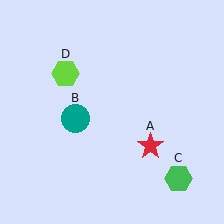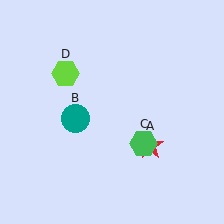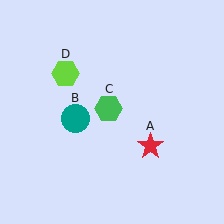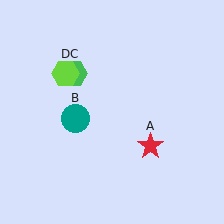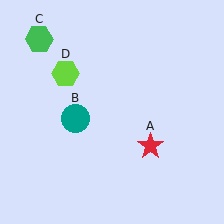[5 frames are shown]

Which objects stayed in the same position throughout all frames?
Red star (object A) and teal circle (object B) and lime hexagon (object D) remained stationary.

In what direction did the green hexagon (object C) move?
The green hexagon (object C) moved up and to the left.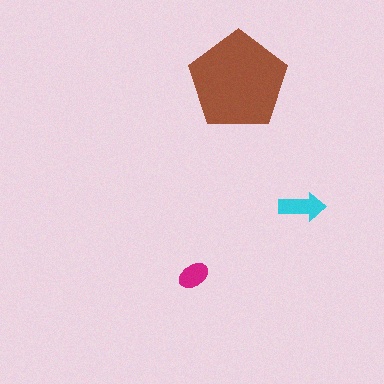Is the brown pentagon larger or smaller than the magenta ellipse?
Larger.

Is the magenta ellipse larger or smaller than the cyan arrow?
Smaller.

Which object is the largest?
The brown pentagon.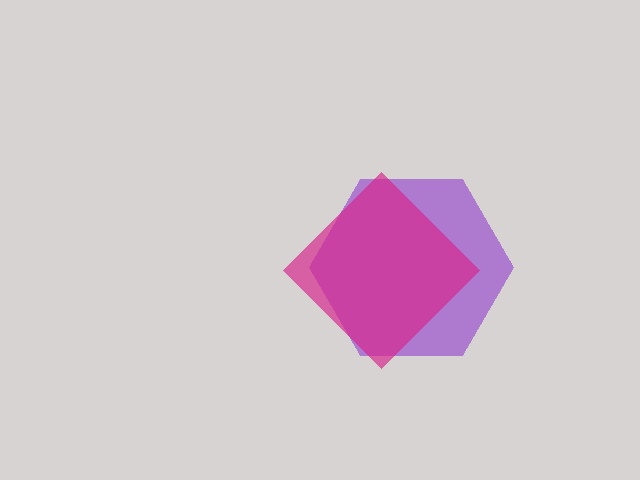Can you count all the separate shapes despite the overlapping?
Yes, there are 2 separate shapes.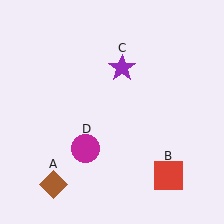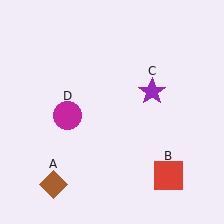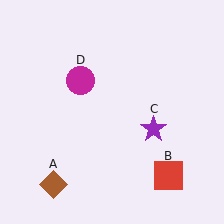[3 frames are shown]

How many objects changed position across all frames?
2 objects changed position: purple star (object C), magenta circle (object D).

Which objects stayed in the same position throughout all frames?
Brown diamond (object A) and red square (object B) remained stationary.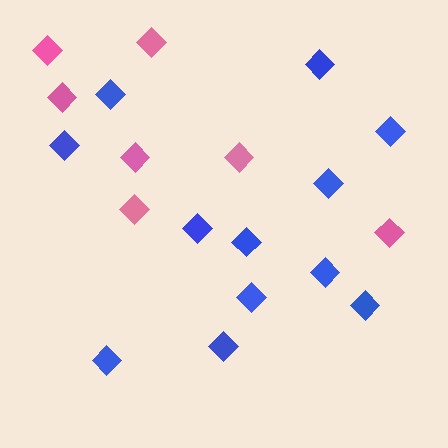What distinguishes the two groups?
There are 2 groups: one group of pink diamonds (7) and one group of blue diamonds (12).